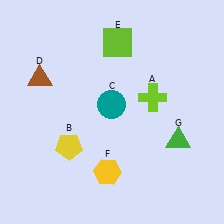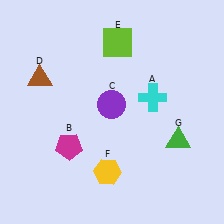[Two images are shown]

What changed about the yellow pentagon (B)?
In Image 1, B is yellow. In Image 2, it changed to magenta.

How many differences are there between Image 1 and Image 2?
There are 3 differences between the two images.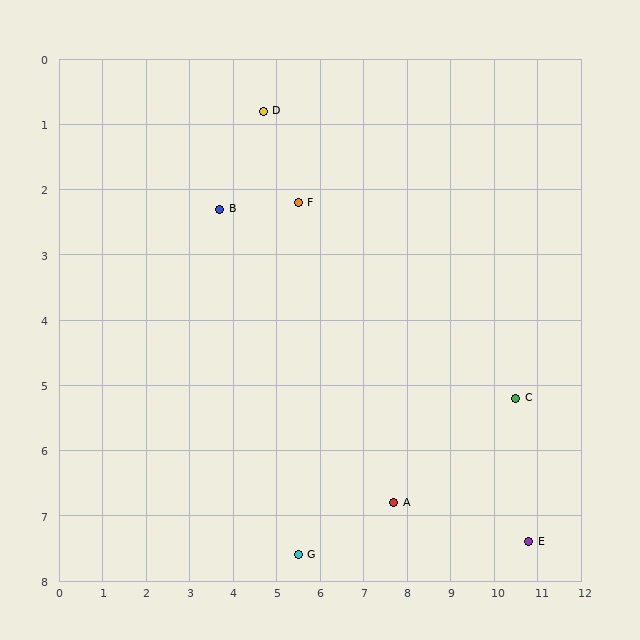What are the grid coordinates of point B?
Point B is at approximately (3.7, 2.3).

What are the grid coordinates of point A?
Point A is at approximately (7.7, 6.8).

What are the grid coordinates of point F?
Point F is at approximately (5.5, 2.2).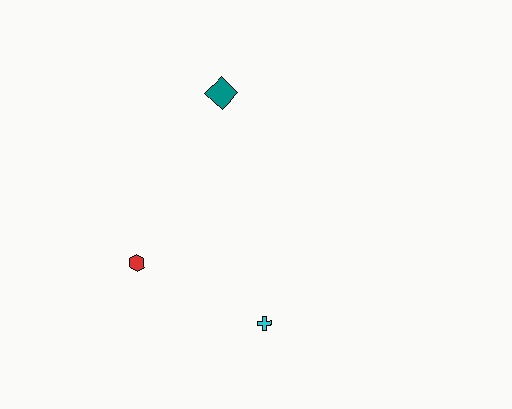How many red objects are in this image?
There is 1 red object.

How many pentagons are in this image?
There are no pentagons.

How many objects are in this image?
There are 3 objects.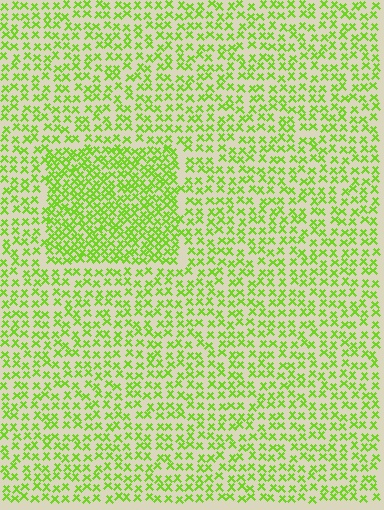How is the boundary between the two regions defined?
The boundary is defined by a change in element density (approximately 1.8x ratio). All elements are the same color, size, and shape.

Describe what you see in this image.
The image contains small lime elements arranged at two different densities. A rectangle-shaped region is visible where the elements are more densely packed than the surrounding area.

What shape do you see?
I see a rectangle.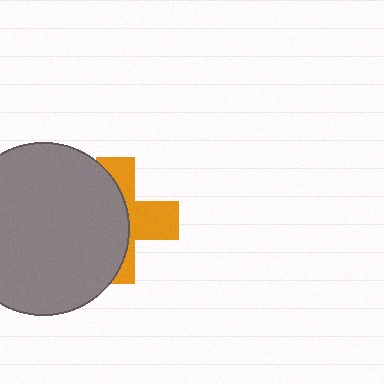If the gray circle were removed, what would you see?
You would see the complete orange cross.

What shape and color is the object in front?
The object in front is a gray circle.